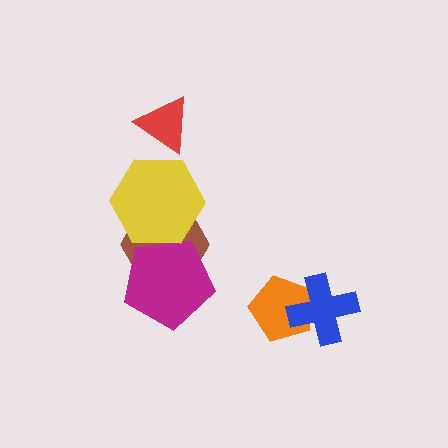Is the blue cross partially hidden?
No, no other shape covers it.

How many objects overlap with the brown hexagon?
2 objects overlap with the brown hexagon.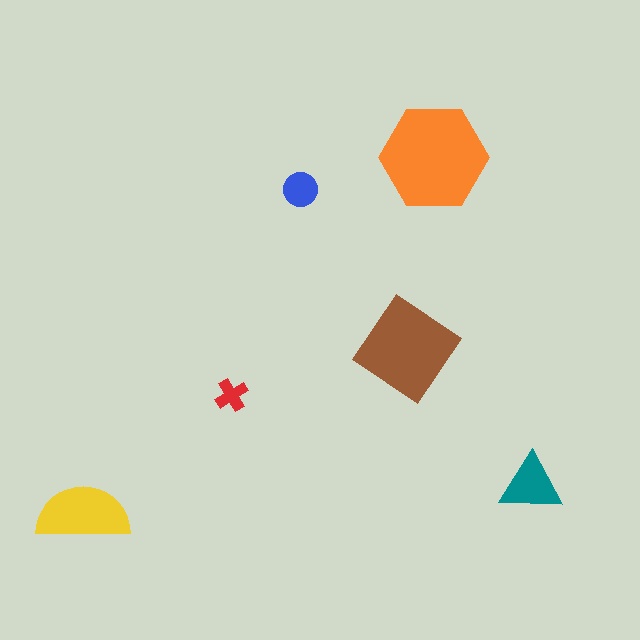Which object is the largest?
The orange hexagon.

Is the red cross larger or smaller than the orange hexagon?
Smaller.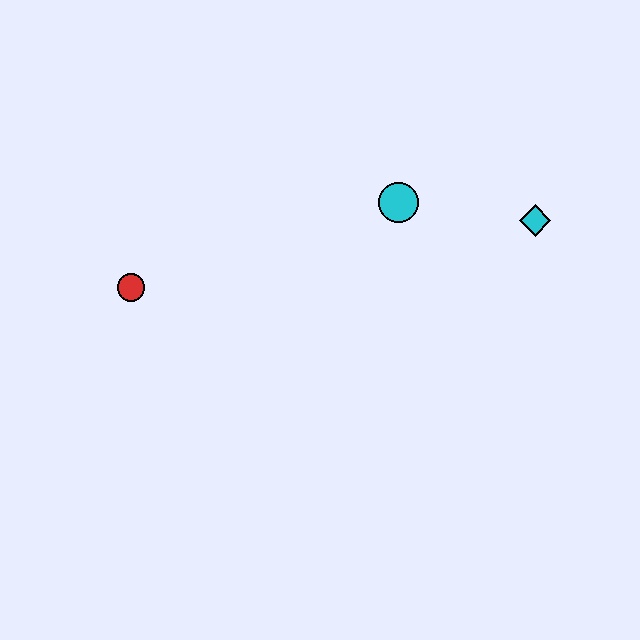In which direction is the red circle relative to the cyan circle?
The red circle is to the left of the cyan circle.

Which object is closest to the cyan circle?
The cyan diamond is closest to the cyan circle.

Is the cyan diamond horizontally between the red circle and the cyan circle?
No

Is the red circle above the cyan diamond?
No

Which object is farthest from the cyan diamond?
The red circle is farthest from the cyan diamond.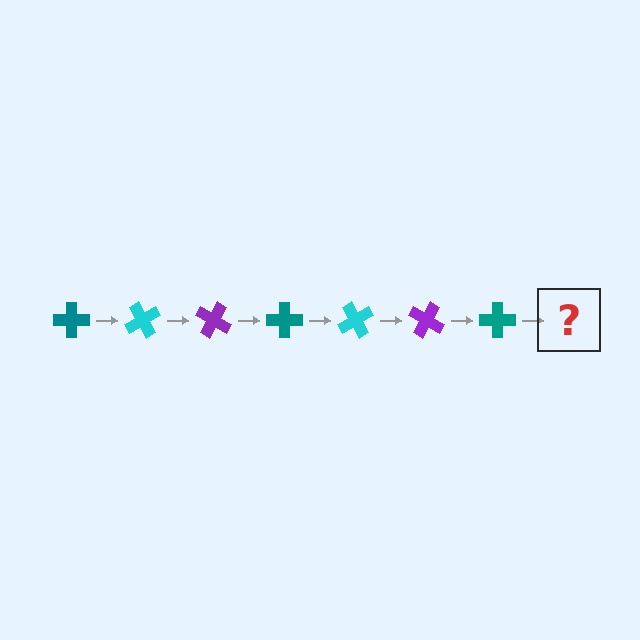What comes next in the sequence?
The next element should be a cyan cross, rotated 420 degrees from the start.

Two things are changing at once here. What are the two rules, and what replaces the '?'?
The two rules are that it rotates 60 degrees each step and the color cycles through teal, cyan, and purple. The '?' should be a cyan cross, rotated 420 degrees from the start.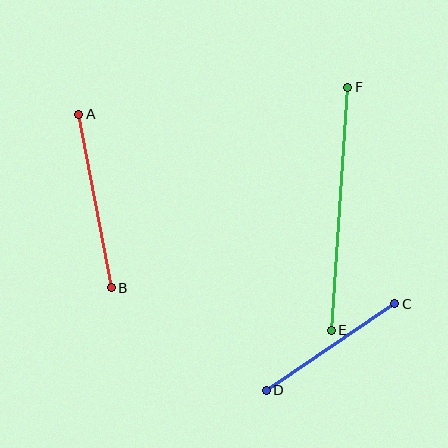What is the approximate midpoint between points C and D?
The midpoint is at approximately (330, 347) pixels.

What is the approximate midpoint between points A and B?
The midpoint is at approximately (95, 201) pixels.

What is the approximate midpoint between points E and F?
The midpoint is at approximately (340, 209) pixels.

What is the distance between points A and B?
The distance is approximately 176 pixels.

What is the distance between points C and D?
The distance is approximately 155 pixels.